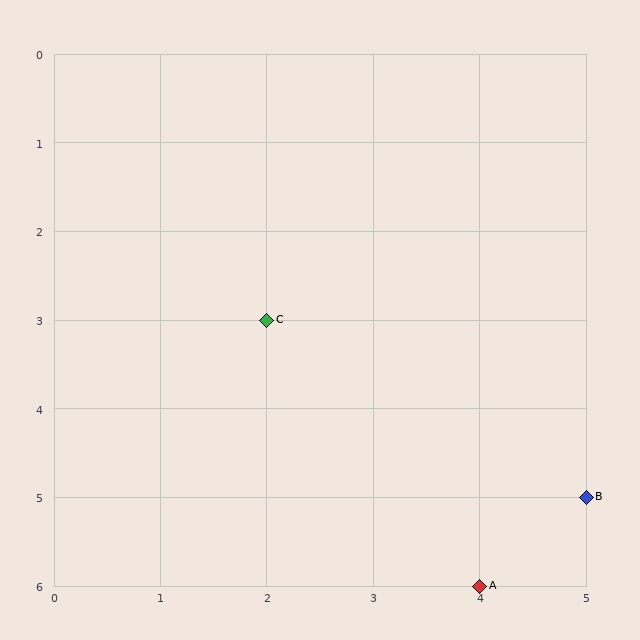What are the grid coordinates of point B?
Point B is at grid coordinates (5, 5).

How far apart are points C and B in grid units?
Points C and B are 3 columns and 2 rows apart (about 3.6 grid units diagonally).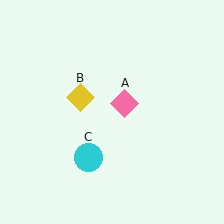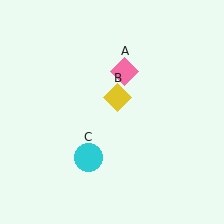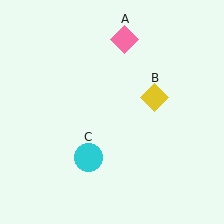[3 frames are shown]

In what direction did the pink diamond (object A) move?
The pink diamond (object A) moved up.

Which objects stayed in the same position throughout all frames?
Cyan circle (object C) remained stationary.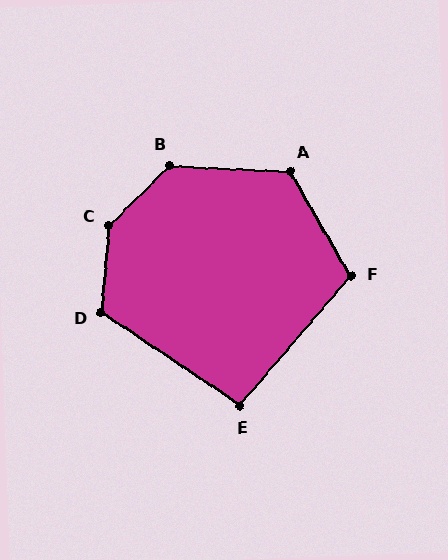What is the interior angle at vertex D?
Approximately 119 degrees (obtuse).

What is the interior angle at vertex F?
Approximately 110 degrees (obtuse).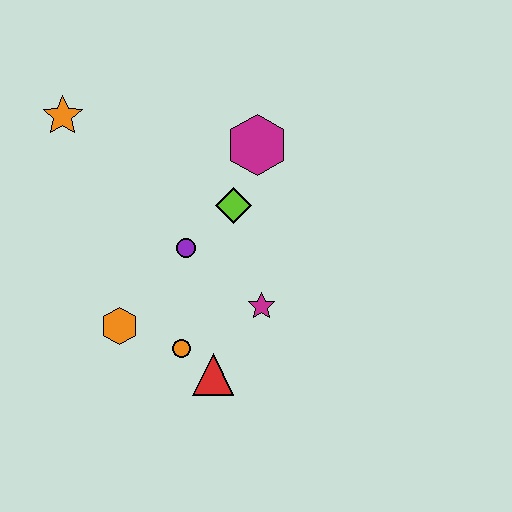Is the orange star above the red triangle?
Yes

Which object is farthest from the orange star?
The red triangle is farthest from the orange star.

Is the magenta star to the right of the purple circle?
Yes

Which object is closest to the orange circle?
The red triangle is closest to the orange circle.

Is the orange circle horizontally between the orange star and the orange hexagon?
No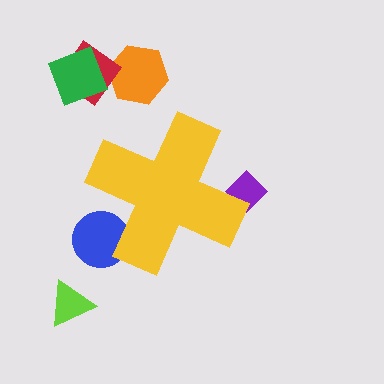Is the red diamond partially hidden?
No, the red diamond is fully visible.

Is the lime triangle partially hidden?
No, the lime triangle is fully visible.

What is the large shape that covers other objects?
A yellow cross.